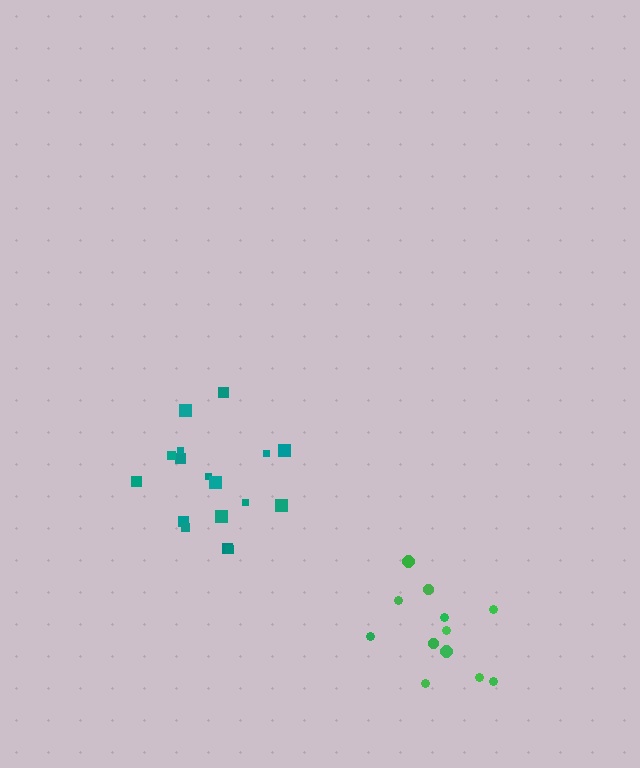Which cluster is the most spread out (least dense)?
Green.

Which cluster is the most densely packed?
Teal.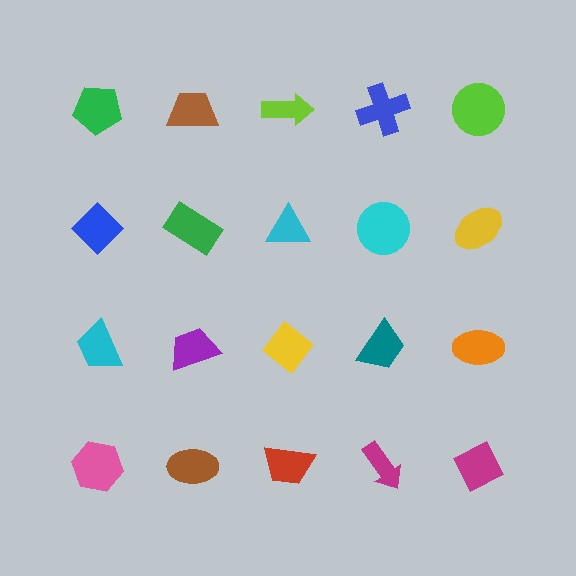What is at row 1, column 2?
A brown trapezoid.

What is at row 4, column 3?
A red trapezoid.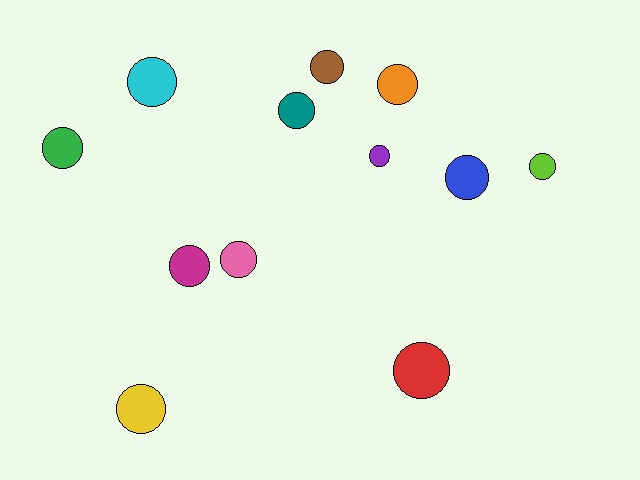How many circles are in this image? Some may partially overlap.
There are 12 circles.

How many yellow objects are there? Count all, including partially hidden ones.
There is 1 yellow object.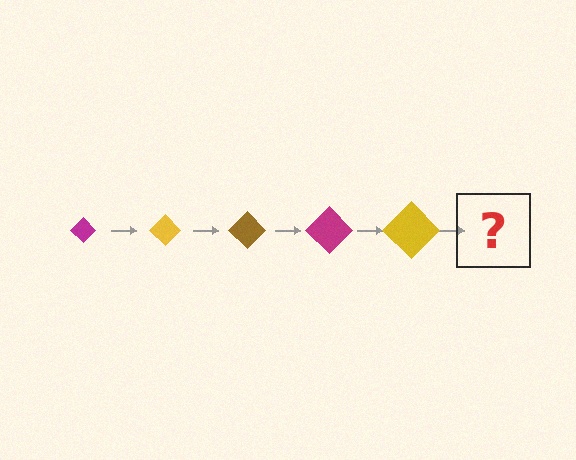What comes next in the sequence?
The next element should be a brown diamond, larger than the previous one.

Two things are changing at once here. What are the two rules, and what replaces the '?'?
The two rules are that the diamond grows larger each step and the color cycles through magenta, yellow, and brown. The '?' should be a brown diamond, larger than the previous one.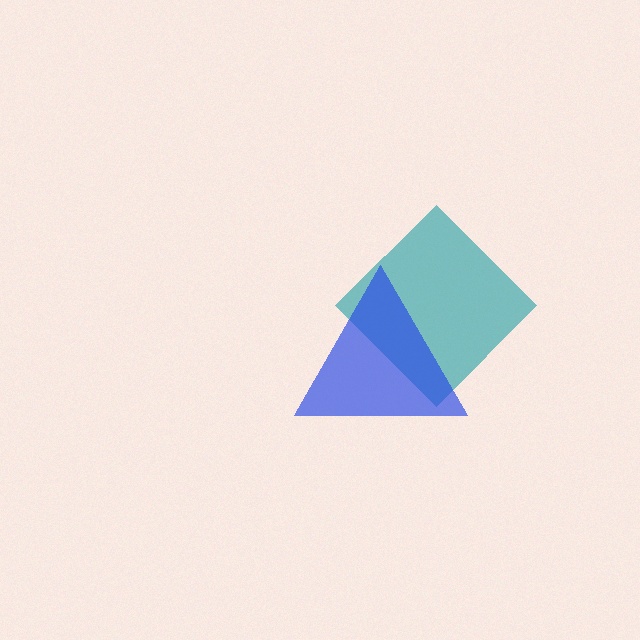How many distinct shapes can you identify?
There are 2 distinct shapes: a teal diamond, a blue triangle.